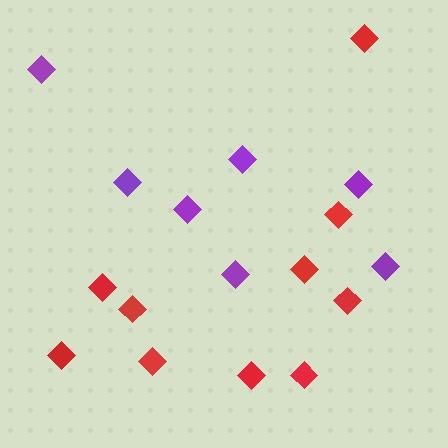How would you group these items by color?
There are 2 groups: one group of red diamonds (10) and one group of purple diamonds (7).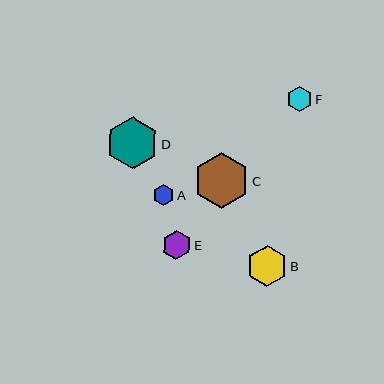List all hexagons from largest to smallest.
From largest to smallest: C, D, B, E, F, A.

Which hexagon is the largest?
Hexagon C is the largest with a size of approximately 55 pixels.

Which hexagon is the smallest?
Hexagon A is the smallest with a size of approximately 21 pixels.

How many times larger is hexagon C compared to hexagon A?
Hexagon C is approximately 2.7 times the size of hexagon A.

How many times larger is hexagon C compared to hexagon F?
Hexagon C is approximately 2.2 times the size of hexagon F.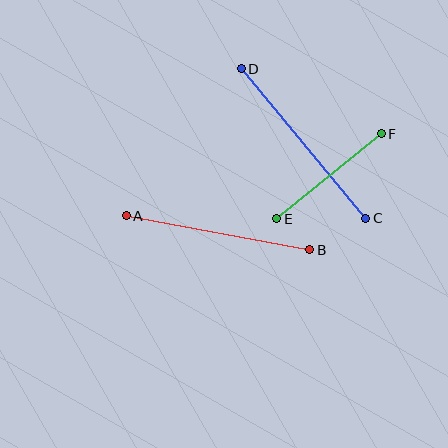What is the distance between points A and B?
The distance is approximately 187 pixels.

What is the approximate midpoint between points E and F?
The midpoint is at approximately (329, 176) pixels.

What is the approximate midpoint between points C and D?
The midpoint is at approximately (303, 143) pixels.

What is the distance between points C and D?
The distance is approximately 195 pixels.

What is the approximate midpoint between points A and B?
The midpoint is at approximately (218, 233) pixels.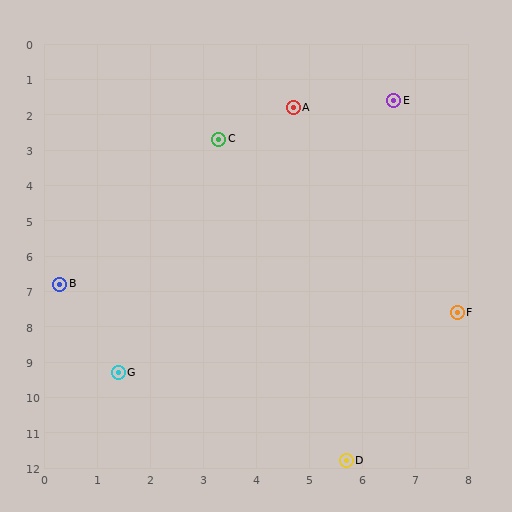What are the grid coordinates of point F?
Point F is at approximately (7.8, 7.6).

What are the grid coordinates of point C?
Point C is at approximately (3.3, 2.7).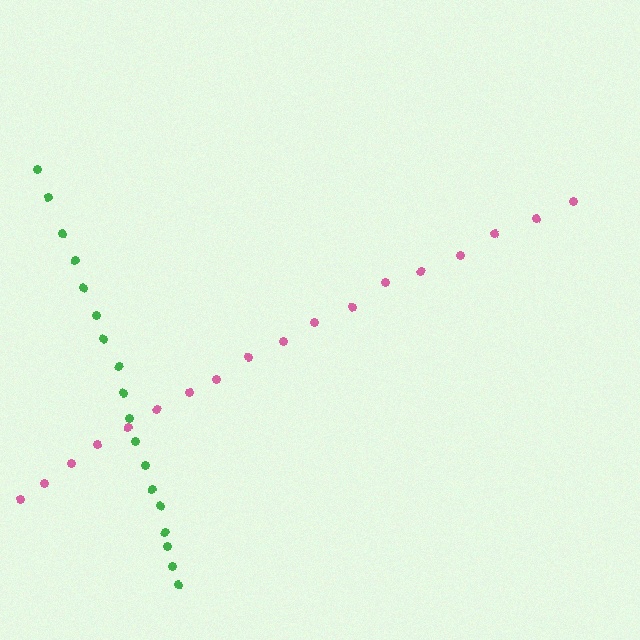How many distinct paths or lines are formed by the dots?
There are 2 distinct paths.